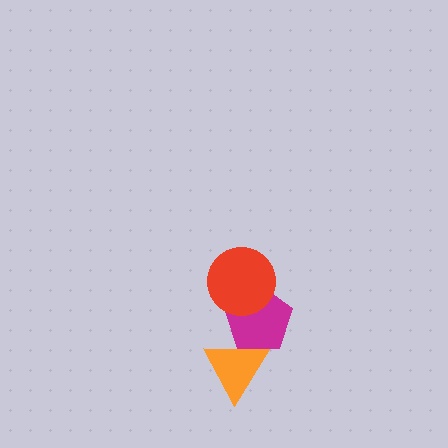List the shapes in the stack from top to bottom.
From top to bottom: the red circle, the magenta pentagon, the orange triangle.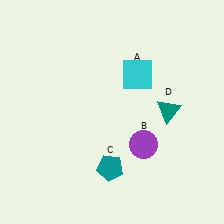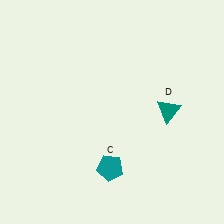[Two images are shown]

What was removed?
The purple circle (B), the cyan square (A) were removed in Image 2.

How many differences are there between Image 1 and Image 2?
There are 2 differences between the two images.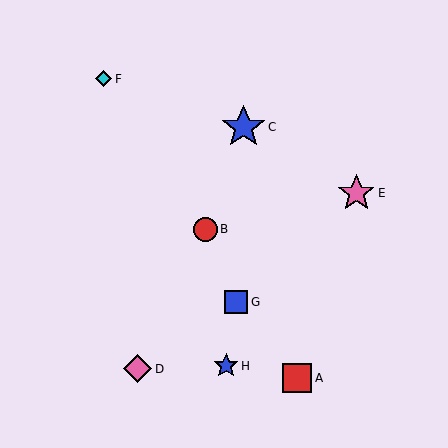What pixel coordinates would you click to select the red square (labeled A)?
Click at (297, 378) to select the red square A.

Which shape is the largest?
The blue star (labeled C) is the largest.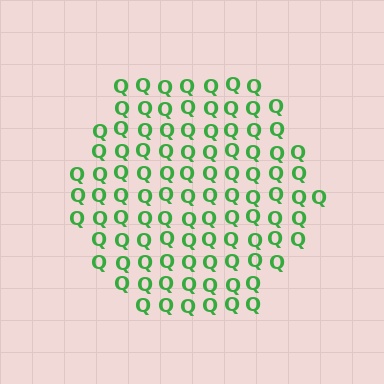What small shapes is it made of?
It is made of small letter Q's.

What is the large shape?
The large shape is a hexagon.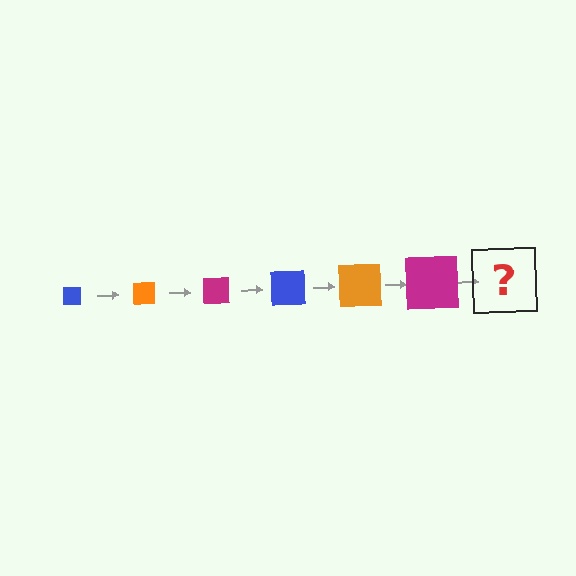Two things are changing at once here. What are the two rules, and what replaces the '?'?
The two rules are that the square grows larger each step and the color cycles through blue, orange, and magenta. The '?' should be a blue square, larger than the previous one.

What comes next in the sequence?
The next element should be a blue square, larger than the previous one.